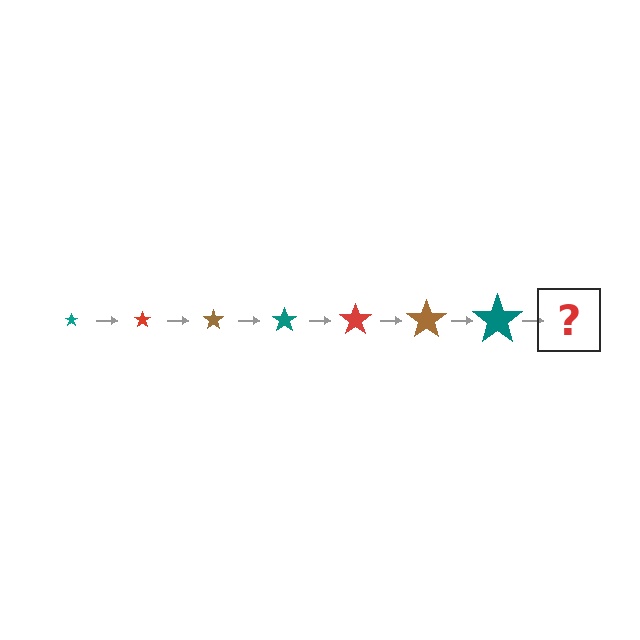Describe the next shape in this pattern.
It should be a red star, larger than the previous one.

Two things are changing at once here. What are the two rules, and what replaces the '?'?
The two rules are that the star grows larger each step and the color cycles through teal, red, and brown. The '?' should be a red star, larger than the previous one.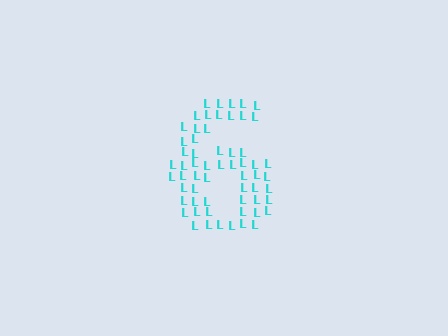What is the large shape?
The large shape is the digit 6.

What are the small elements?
The small elements are letter L's.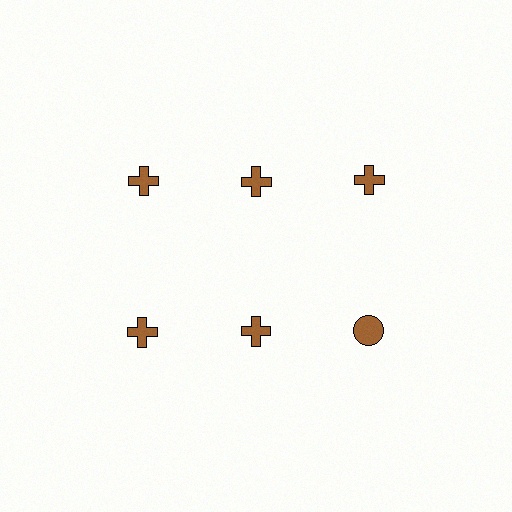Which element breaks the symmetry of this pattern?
The brown circle in the second row, center column breaks the symmetry. All other shapes are brown crosses.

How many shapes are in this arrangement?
There are 6 shapes arranged in a grid pattern.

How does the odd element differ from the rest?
It has a different shape: circle instead of cross.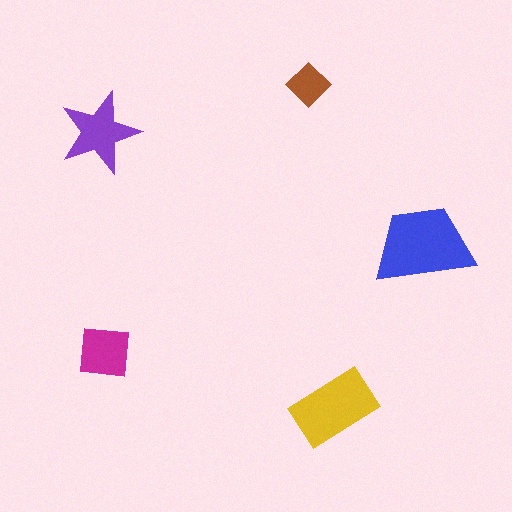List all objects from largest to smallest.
The blue trapezoid, the yellow rectangle, the purple star, the magenta square, the brown diamond.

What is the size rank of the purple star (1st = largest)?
3rd.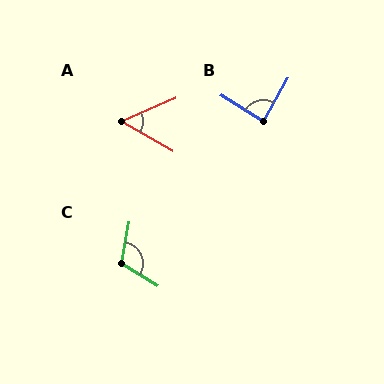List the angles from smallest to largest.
A (54°), B (89°), C (111°).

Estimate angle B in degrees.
Approximately 89 degrees.